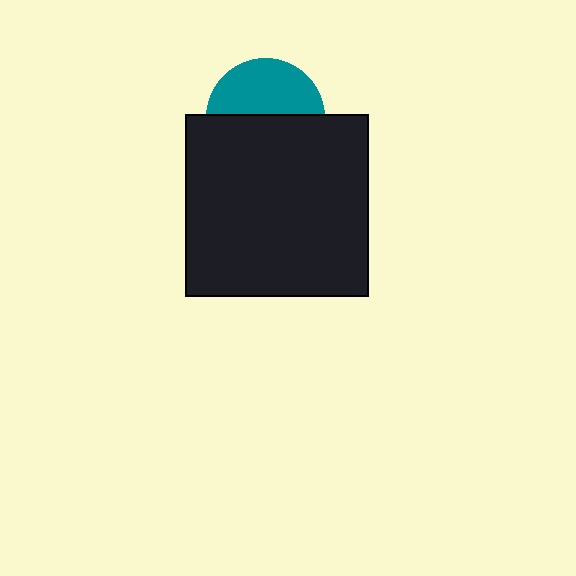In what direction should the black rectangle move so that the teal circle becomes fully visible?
The black rectangle should move down. That is the shortest direction to clear the overlap and leave the teal circle fully visible.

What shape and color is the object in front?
The object in front is a black rectangle.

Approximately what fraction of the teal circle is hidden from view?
Roughly 55% of the teal circle is hidden behind the black rectangle.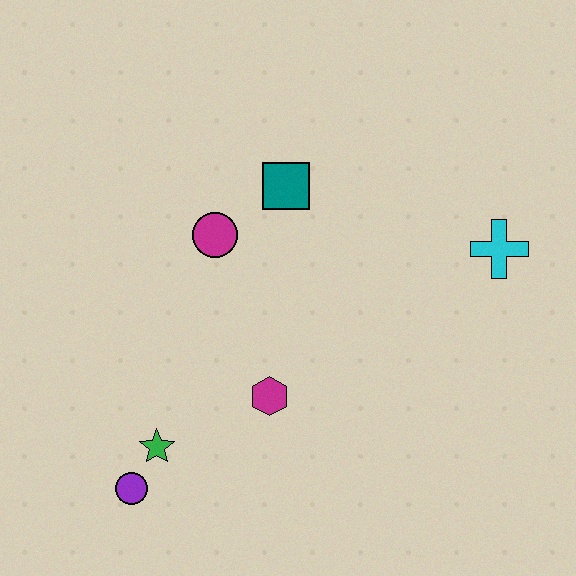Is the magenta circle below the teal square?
Yes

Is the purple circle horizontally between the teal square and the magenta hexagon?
No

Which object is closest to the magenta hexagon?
The green star is closest to the magenta hexagon.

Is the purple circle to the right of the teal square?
No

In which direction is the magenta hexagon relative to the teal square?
The magenta hexagon is below the teal square.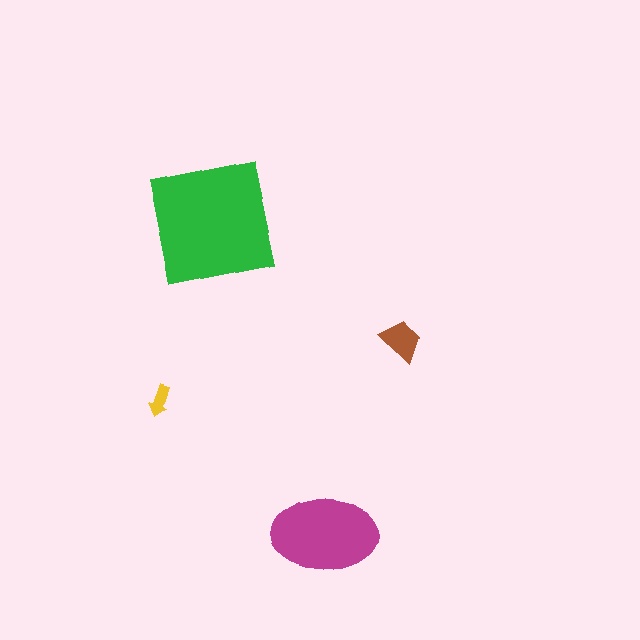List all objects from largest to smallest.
The green square, the magenta ellipse, the brown trapezoid, the yellow arrow.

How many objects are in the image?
There are 4 objects in the image.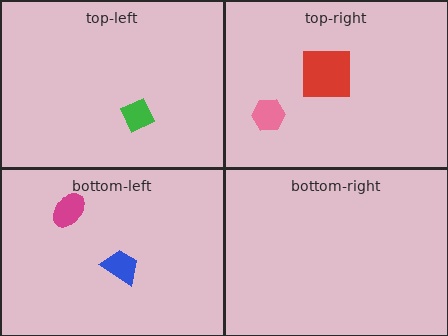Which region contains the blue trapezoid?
The bottom-left region.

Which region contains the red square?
The top-right region.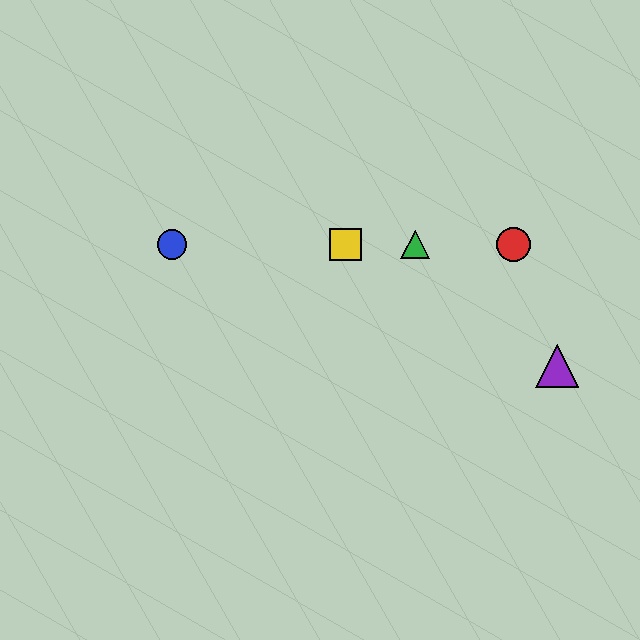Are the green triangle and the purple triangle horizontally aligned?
No, the green triangle is at y≈244 and the purple triangle is at y≈366.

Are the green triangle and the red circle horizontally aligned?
Yes, both are at y≈244.